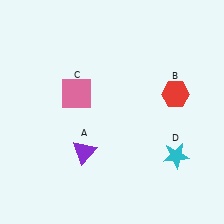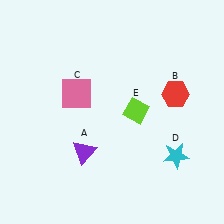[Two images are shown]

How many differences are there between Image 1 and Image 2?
There is 1 difference between the two images.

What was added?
A lime diamond (E) was added in Image 2.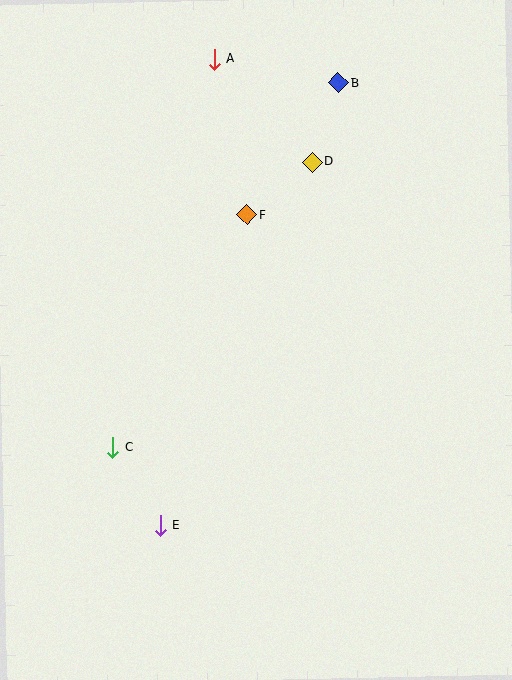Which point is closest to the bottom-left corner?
Point E is closest to the bottom-left corner.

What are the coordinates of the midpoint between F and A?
The midpoint between F and A is at (231, 137).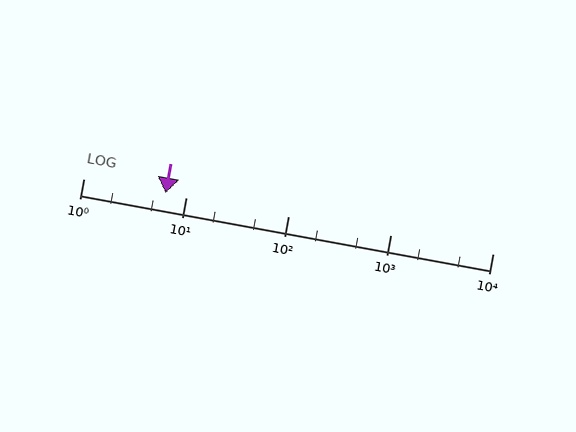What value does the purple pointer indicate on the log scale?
The pointer indicates approximately 6.3.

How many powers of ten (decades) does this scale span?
The scale spans 4 decades, from 1 to 10000.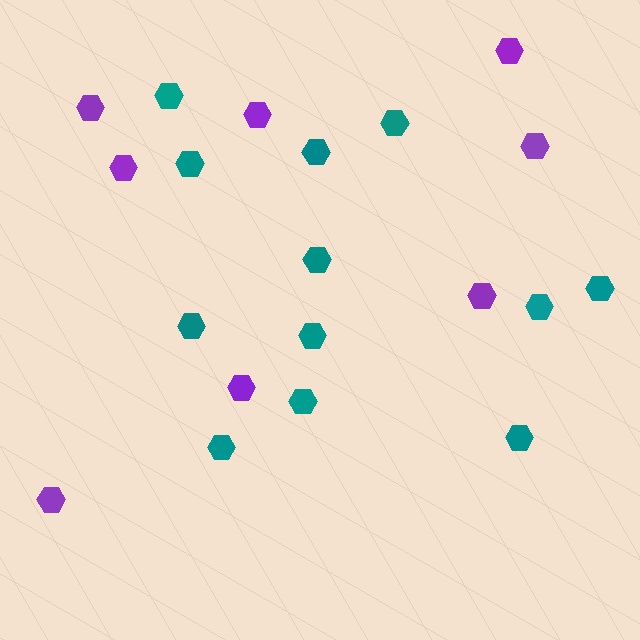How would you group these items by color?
There are 2 groups: one group of teal hexagons (12) and one group of purple hexagons (8).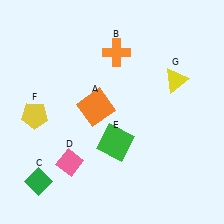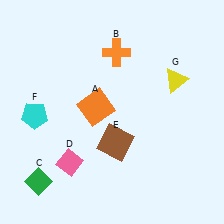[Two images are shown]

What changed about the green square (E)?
In Image 1, E is green. In Image 2, it changed to brown.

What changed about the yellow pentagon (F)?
In Image 1, F is yellow. In Image 2, it changed to cyan.